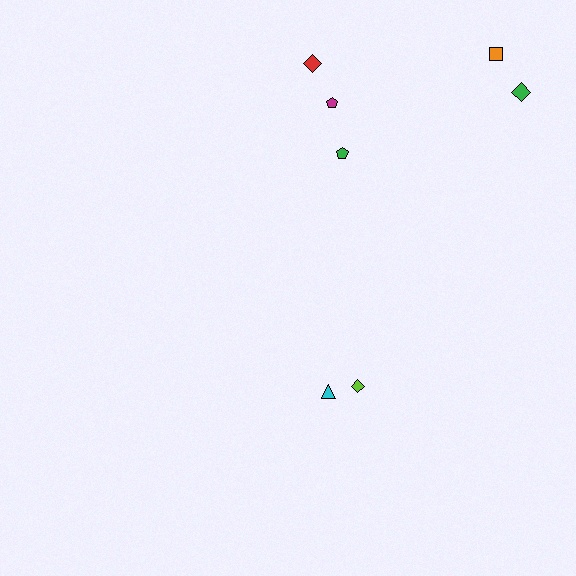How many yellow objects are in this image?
There are no yellow objects.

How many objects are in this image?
There are 7 objects.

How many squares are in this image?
There is 1 square.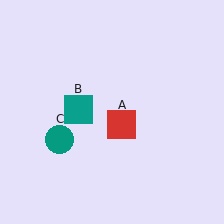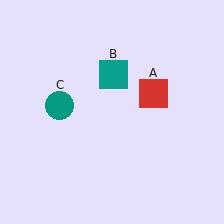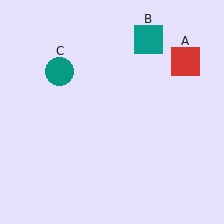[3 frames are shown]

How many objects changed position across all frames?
3 objects changed position: red square (object A), teal square (object B), teal circle (object C).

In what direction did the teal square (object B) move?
The teal square (object B) moved up and to the right.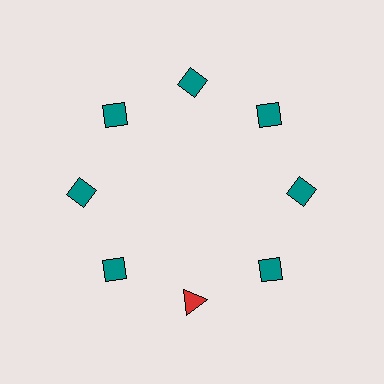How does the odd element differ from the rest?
It differs in both color (red instead of teal) and shape (triangle instead of diamond).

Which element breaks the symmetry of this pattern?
The red triangle at roughly the 6 o'clock position breaks the symmetry. All other shapes are teal diamonds.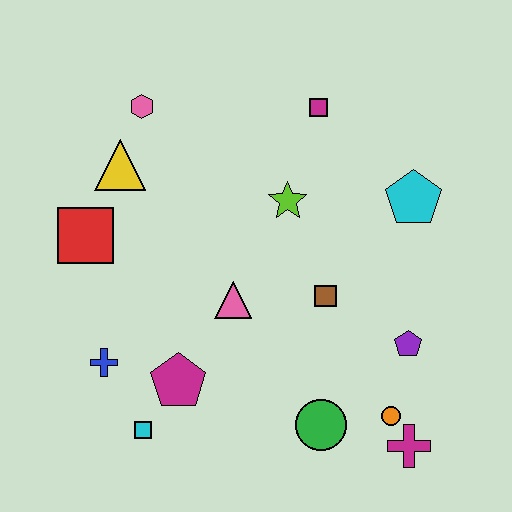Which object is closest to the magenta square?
The lime star is closest to the magenta square.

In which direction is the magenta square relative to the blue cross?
The magenta square is above the blue cross.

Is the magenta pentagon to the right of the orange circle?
No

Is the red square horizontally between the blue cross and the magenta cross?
No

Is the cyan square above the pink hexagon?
No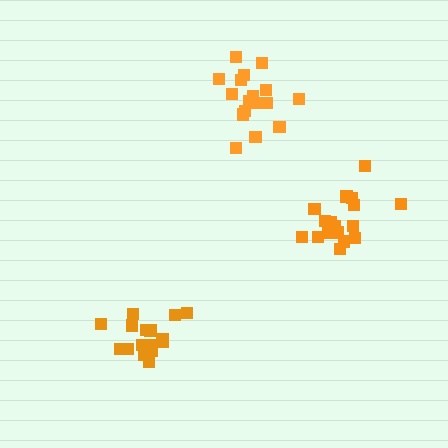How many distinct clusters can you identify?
There are 3 distinct clusters.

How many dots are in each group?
Group 1: 16 dots, Group 2: 18 dots, Group 3: 17 dots (51 total).